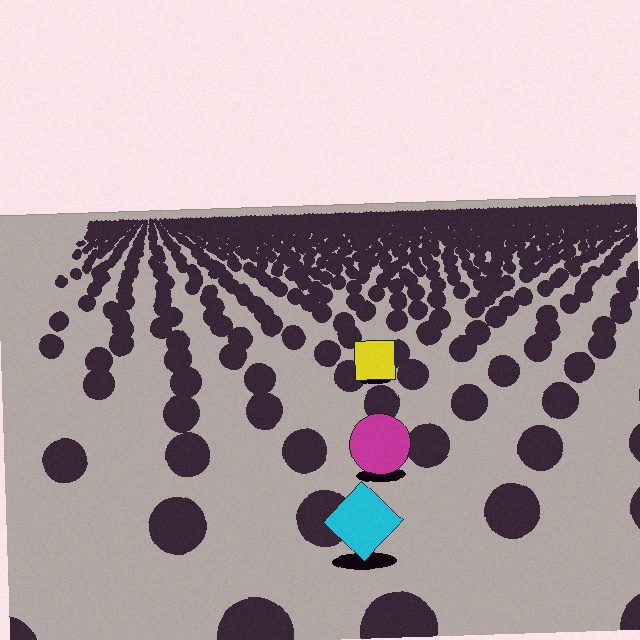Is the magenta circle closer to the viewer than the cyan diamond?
No. The cyan diamond is closer — you can tell from the texture gradient: the ground texture is coarser near it.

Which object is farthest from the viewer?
The yellow square is farthest from the viewer. It appears smaller and the ground texture around it is denser.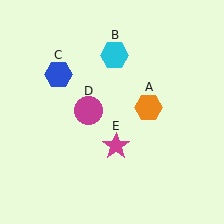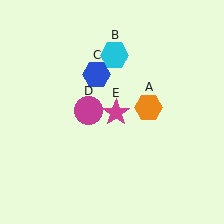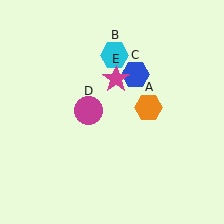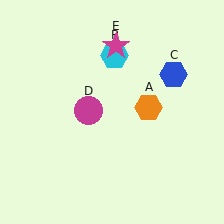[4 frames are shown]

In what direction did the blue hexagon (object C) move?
The blue hexagon (object C) moved right.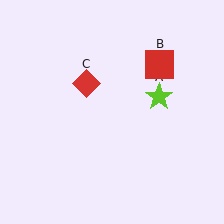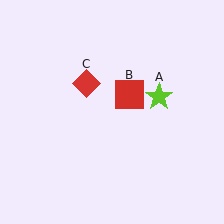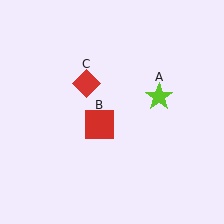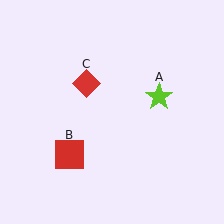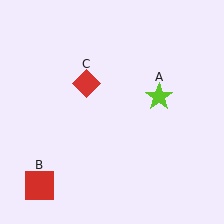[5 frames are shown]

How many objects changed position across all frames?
1 object changed position: red square (object B).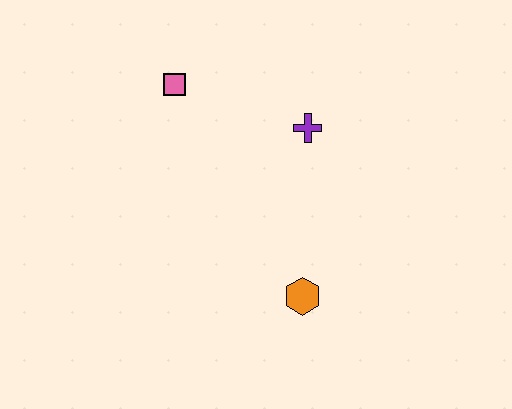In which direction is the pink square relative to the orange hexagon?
The pink square is above the orange hexagon.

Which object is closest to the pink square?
The purple cross is closest to the pink square.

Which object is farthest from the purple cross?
The orange hexagon is farthest from the purple cross.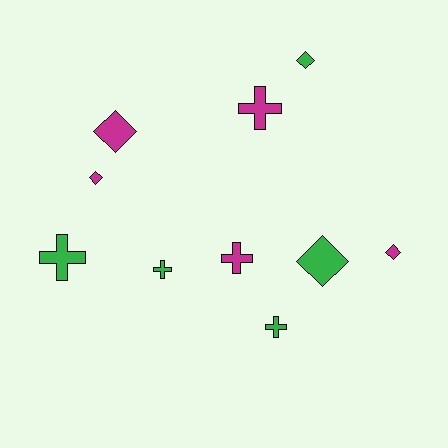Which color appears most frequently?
Magenta, with 5 objects.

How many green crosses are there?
There are 3 green crosses.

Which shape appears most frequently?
Cross, with 5 objects.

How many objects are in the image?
There are 10 objects.